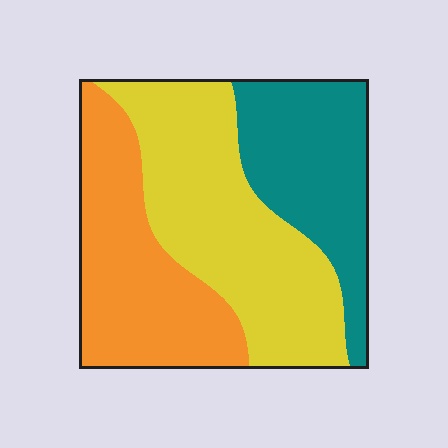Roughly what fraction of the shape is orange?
Orange takes up about one third (1/3) of the shape.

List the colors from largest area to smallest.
From largest to smallest: yellow, orange, teal.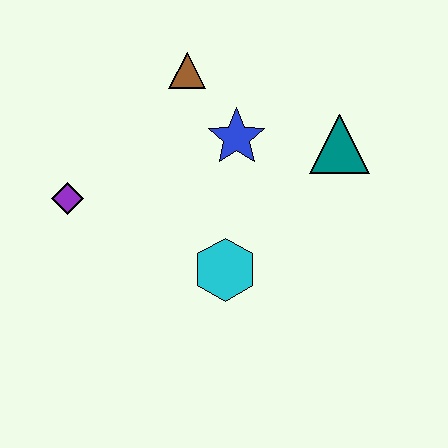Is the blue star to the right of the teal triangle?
No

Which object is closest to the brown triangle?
The blue star is closest to the brown triangle.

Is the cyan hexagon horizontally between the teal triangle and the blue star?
No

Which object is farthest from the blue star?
The purple diamond is farthest from the blue star.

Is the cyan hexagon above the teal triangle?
No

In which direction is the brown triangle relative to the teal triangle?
The brown triangle is to the left of the teal triangle.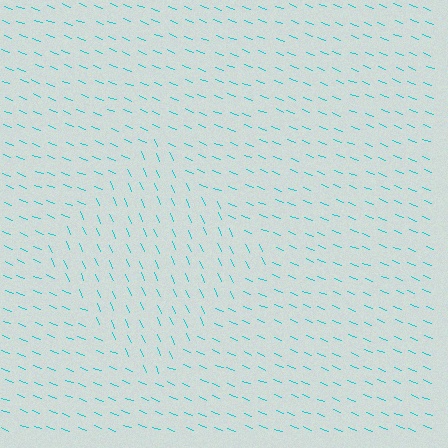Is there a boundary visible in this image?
Yes, there is a texture boundary formed by a change in line orientation.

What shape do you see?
I see a diamond.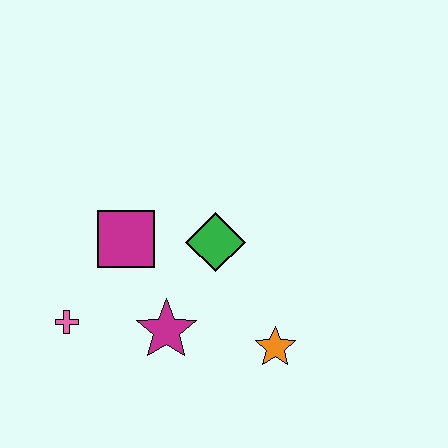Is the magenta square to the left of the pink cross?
No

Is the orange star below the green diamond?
Yes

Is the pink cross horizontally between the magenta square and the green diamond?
No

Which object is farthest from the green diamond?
The pink cross is farthest from the green diamond.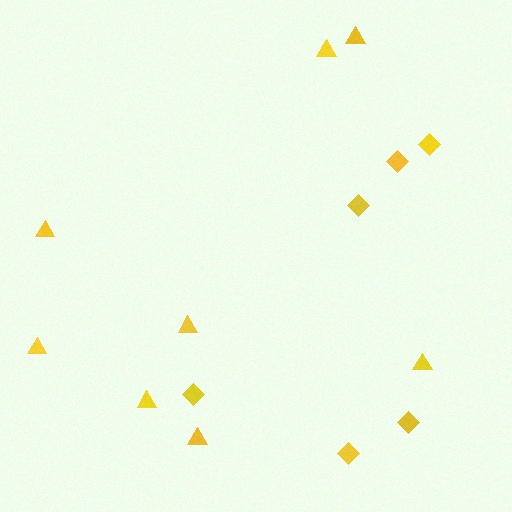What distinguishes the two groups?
There are 2 groups: one group of diamonds (6) and one group of triangles (8).